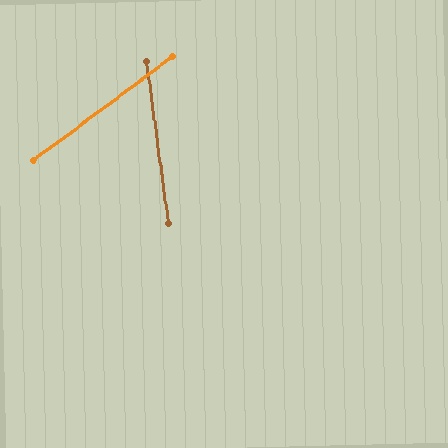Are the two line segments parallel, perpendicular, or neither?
Neither parallel nor perpendicular — they differ by about 61°.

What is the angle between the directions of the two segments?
Approximately 61 degrees.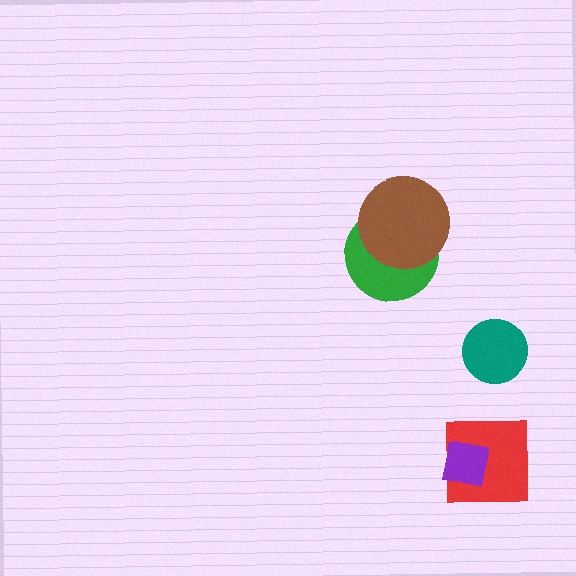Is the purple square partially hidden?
No, no other shape covers it.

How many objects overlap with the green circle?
1 object overlaps with the green circle.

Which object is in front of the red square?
The purple square is in front of the red square.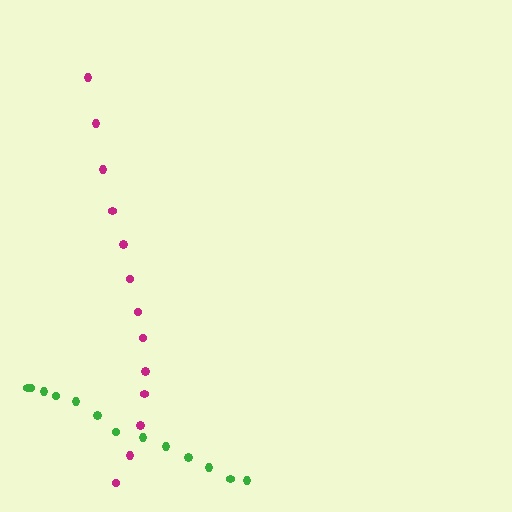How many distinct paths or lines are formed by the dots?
There are 2 distinct paths.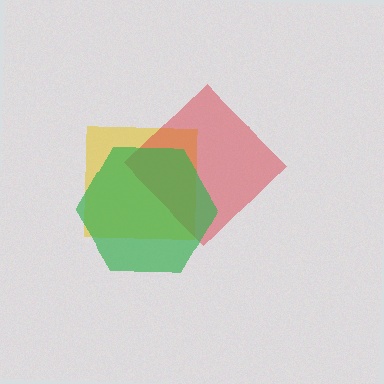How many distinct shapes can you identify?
There are 3 distinct shapes: a yellow square, a red diamond, a green hexagon.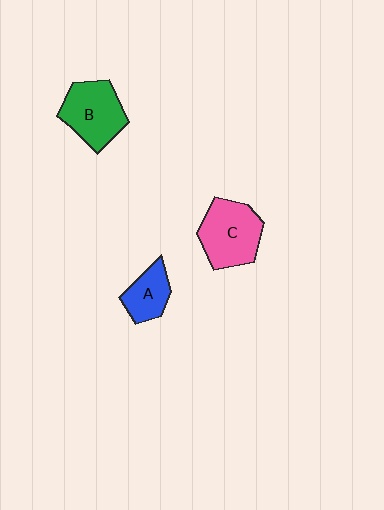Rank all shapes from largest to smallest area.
From largest to smallest: C (pink), B (green), A (blue).